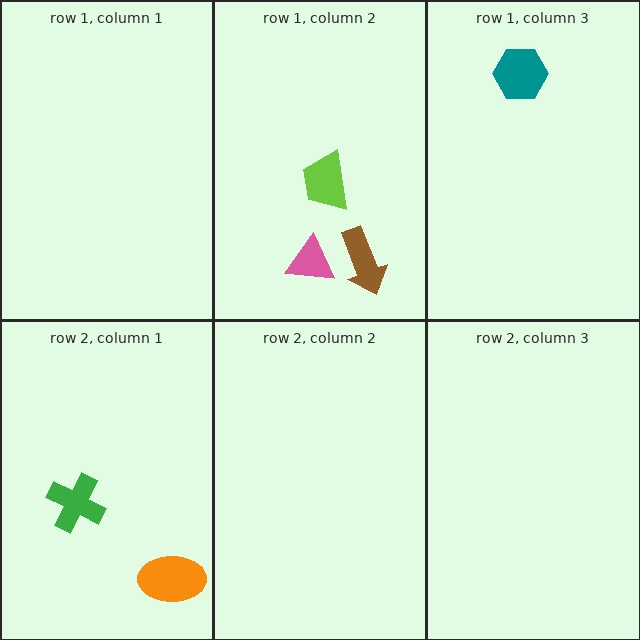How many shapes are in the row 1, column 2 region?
3.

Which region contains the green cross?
The row 2, column 1 region.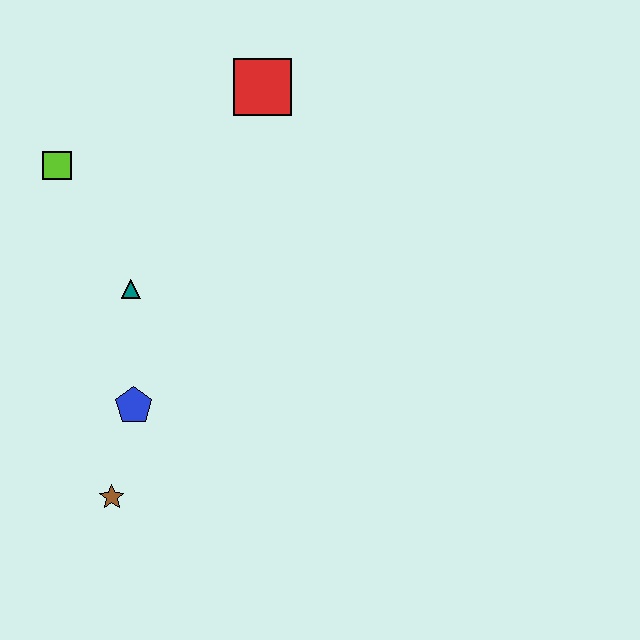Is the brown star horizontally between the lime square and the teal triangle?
Yes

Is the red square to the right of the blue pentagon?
Yes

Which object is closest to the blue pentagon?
The brown star is closest to the blue pentagon.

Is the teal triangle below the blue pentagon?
No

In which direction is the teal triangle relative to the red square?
The teal triangle is below the red square.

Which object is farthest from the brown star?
The red square is farthest from the brown star.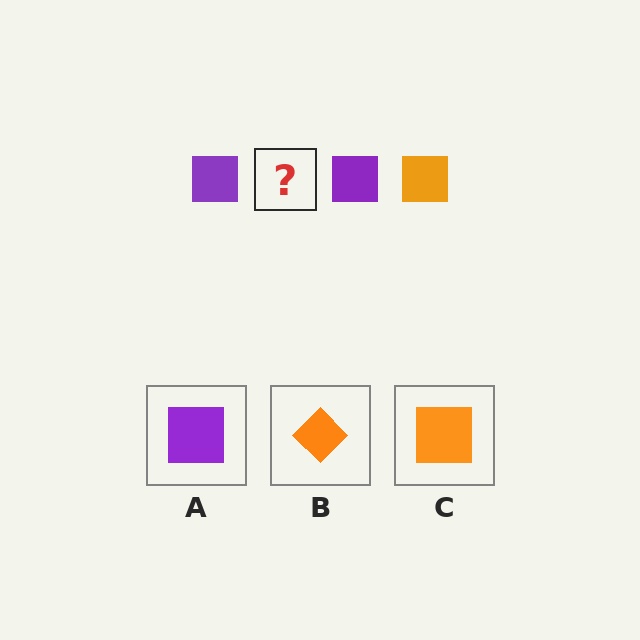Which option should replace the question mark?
Option C.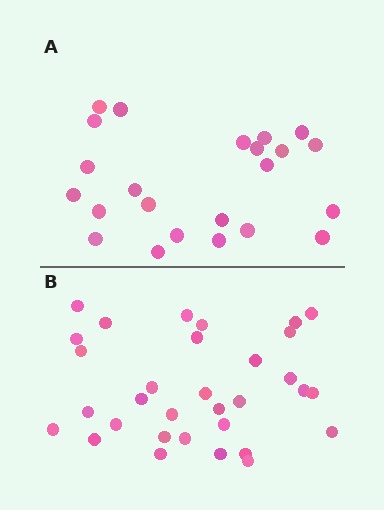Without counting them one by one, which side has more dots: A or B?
Region B (the bottom region) has more dots.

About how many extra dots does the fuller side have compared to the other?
Region B has roughly 8 or so more dots than region A.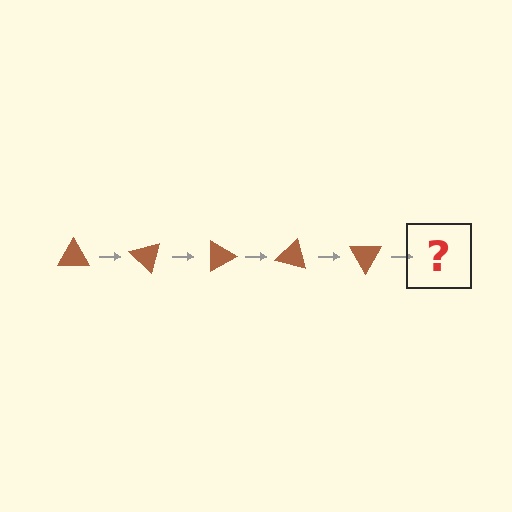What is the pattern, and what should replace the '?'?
The pattern is that the triangle rotates 45 degrees each step. The '?' should be a brown triangle rotated 225 degrees.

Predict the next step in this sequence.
The next step is a brown triangle rotated 225 degrees.